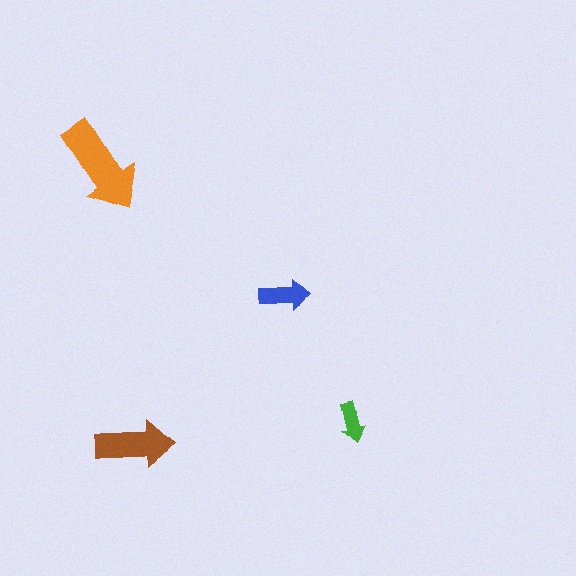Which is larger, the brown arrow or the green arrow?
The brown one.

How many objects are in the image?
There are 4 objects in the image.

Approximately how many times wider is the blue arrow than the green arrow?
About 1.5 times wider.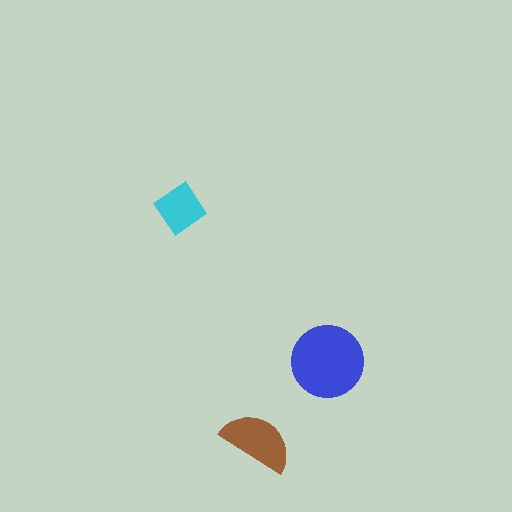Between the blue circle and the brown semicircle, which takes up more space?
The blue circle.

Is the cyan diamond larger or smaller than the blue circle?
Smaller.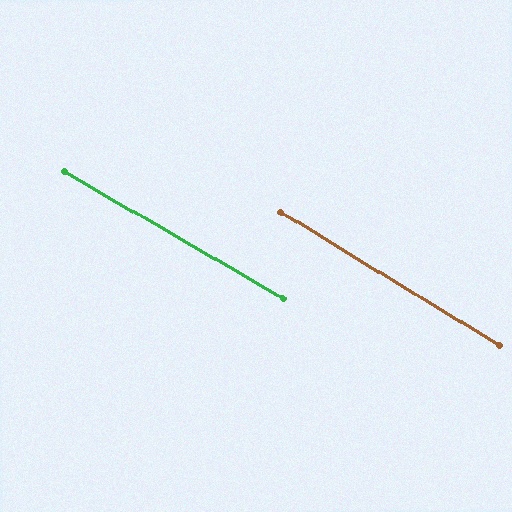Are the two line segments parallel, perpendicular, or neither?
Parallel — their directions differ by only 1.3°.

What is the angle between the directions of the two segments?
Approximately 1 degree.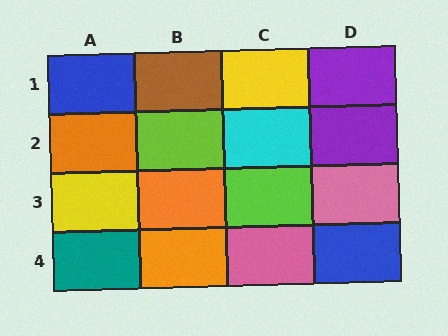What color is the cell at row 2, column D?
Purple.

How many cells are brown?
1 cell is brown.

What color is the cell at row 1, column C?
Yellow.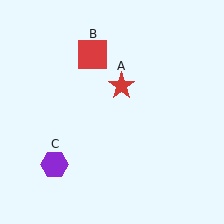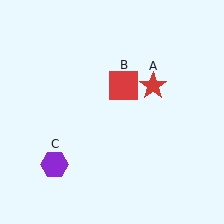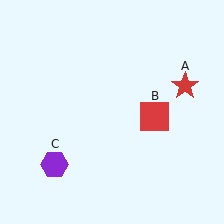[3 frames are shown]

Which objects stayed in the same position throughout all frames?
Purple hexagon (object C) remained stationary.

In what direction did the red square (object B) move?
The red square (object B) moved down and to the right.